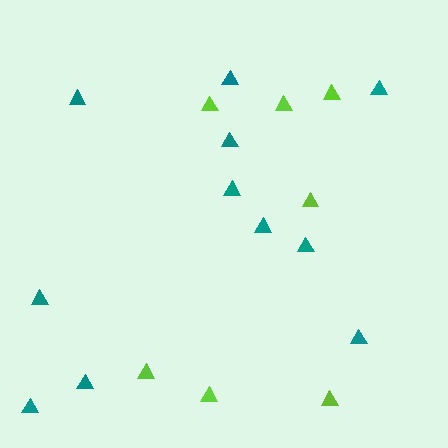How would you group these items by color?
There are 2 groups: one group of teal triangles (11) and one group of lime triangles (7).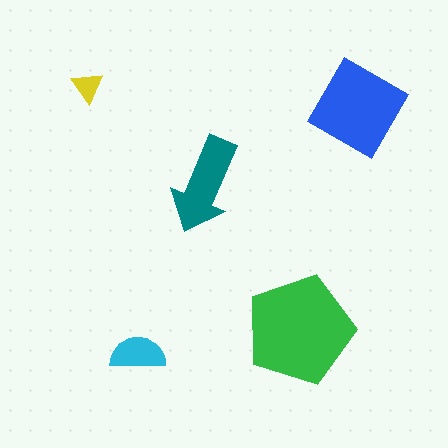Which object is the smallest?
The yellow triangle.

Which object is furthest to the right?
The blue diamond is rightmost.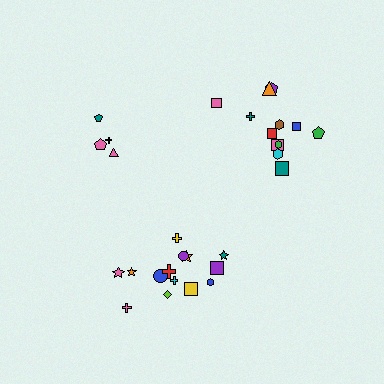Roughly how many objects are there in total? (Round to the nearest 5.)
Roughly 30 objects in total.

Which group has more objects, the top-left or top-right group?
The top-right group.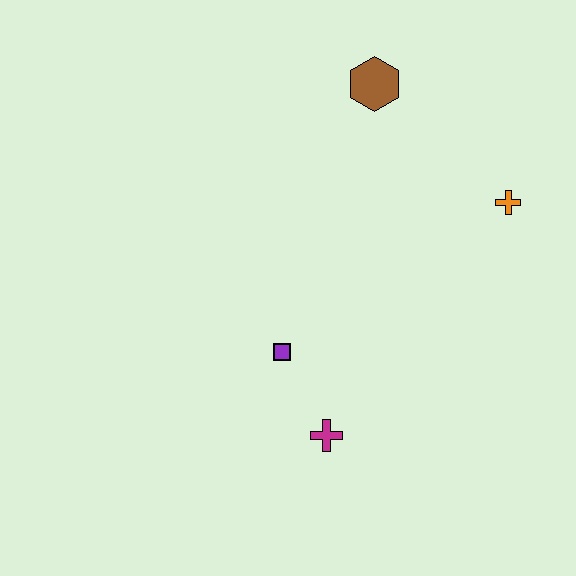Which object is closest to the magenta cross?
The purple square is closest to the magenta cross.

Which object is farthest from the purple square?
The brown hexagon is farthest from the purple square.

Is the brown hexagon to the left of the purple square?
No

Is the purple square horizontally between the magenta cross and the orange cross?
No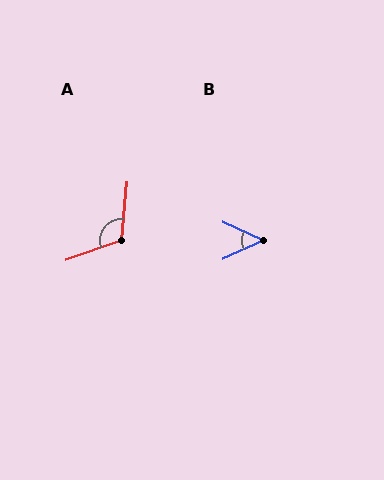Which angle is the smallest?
B, at approximately 50 degrees.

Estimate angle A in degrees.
Approximately 115 degrees.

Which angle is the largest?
A, at approximately 115 degrees.